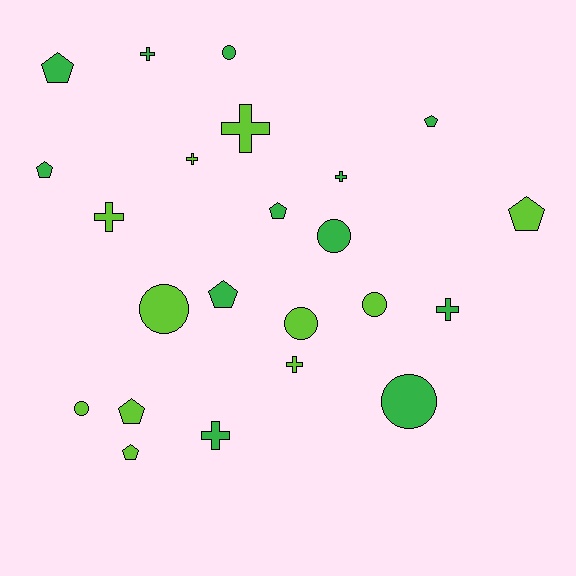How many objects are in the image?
There are 23 objects.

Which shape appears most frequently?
Pentagon, with 8 objects.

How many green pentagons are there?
There are 5 green pentagons.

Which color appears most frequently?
Green, with 12 objects.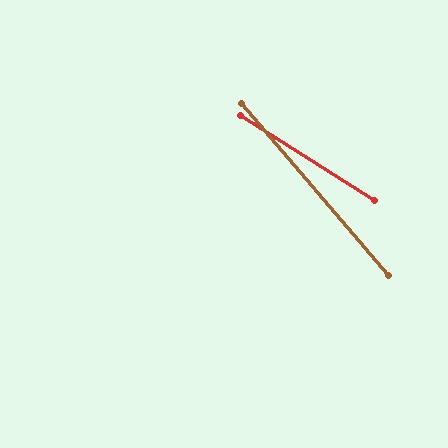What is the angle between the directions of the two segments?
Approximately 17 degrees.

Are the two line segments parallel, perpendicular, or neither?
Neither parallel nor perpendicular — they differ by about 17°.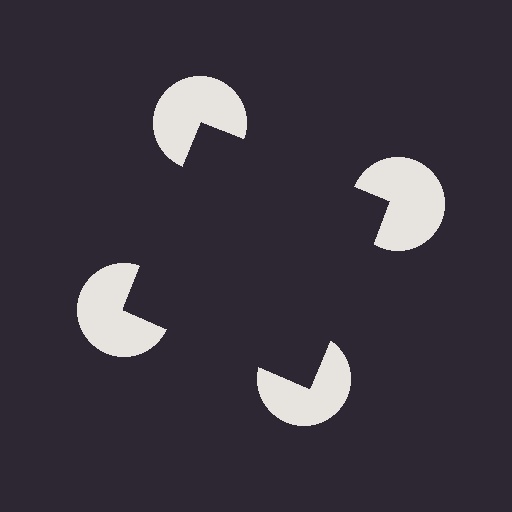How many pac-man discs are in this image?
There are 4 — one at each vertex of the illusory square.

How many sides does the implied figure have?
4 sides.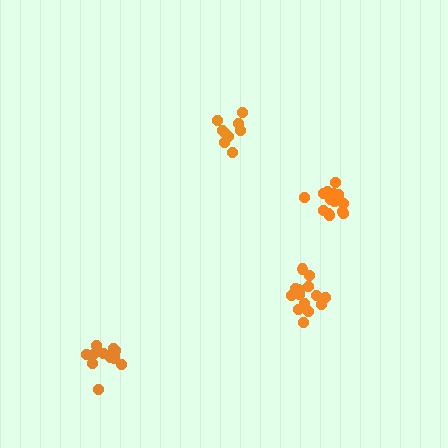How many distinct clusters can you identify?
There are 4 distinct clusters.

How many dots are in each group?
Group 1: 9 dots, Group 2: 15 dots, Group 3: 14 dots, Group 4: 15 dots (53 total).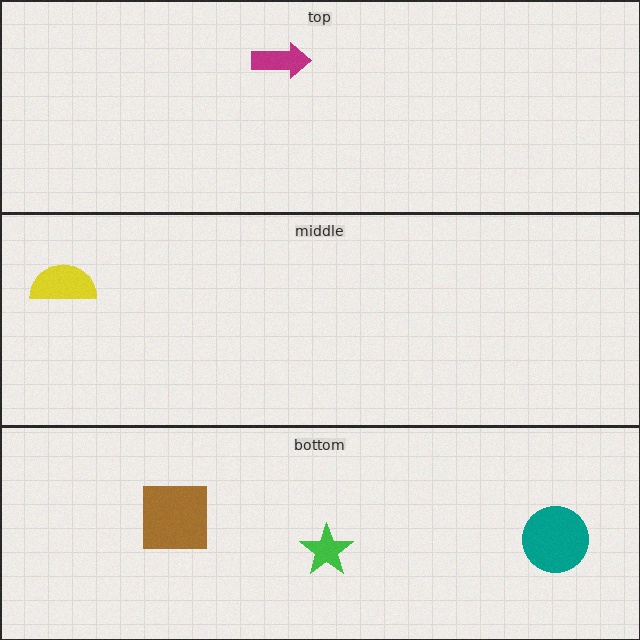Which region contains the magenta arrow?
The top region.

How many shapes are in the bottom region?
3.